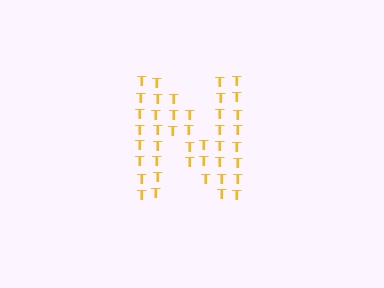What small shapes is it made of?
It is made of small letter T's.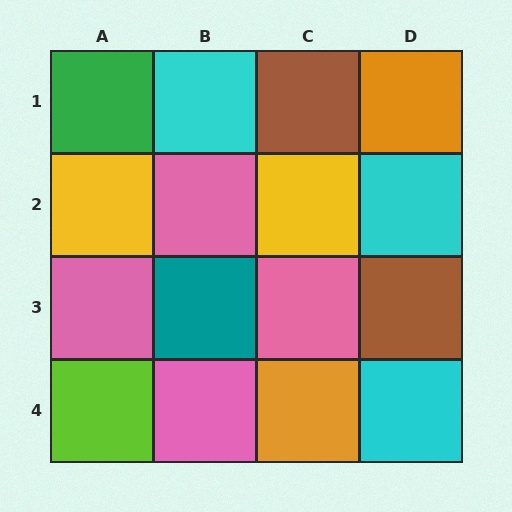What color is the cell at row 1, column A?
Green.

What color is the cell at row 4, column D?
Cyan.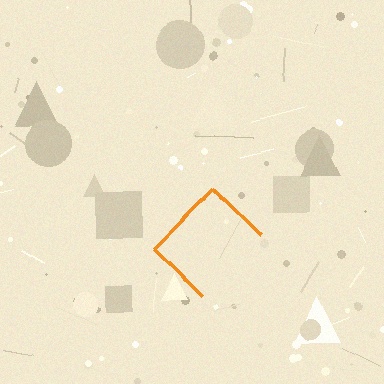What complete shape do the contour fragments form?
The contour fragments form a diamond.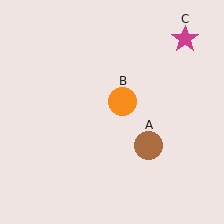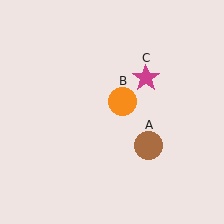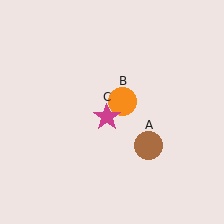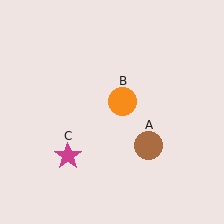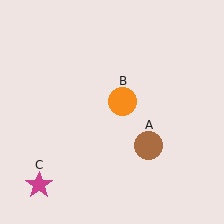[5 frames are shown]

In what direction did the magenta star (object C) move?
The magenta star (object C) moved down and to the left.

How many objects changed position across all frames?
1 object changed position: magenta star (object C).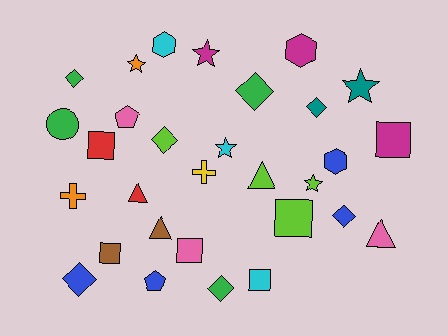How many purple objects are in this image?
There are no purple objects.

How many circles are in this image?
There is 1 circle.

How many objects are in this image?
There are 30 objects.